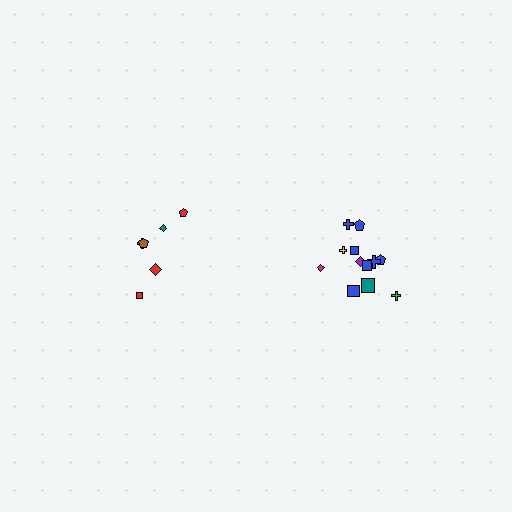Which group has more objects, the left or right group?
The right group.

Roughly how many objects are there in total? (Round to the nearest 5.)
Roughly 20 objects in total.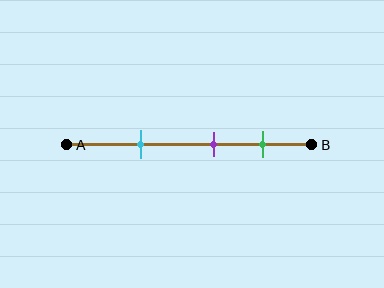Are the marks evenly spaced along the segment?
Yes, the marks are approximately evenly spaced.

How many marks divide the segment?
There are 3 marks dividing the segment.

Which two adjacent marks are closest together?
The purple and green marks are the closest adjacent pair.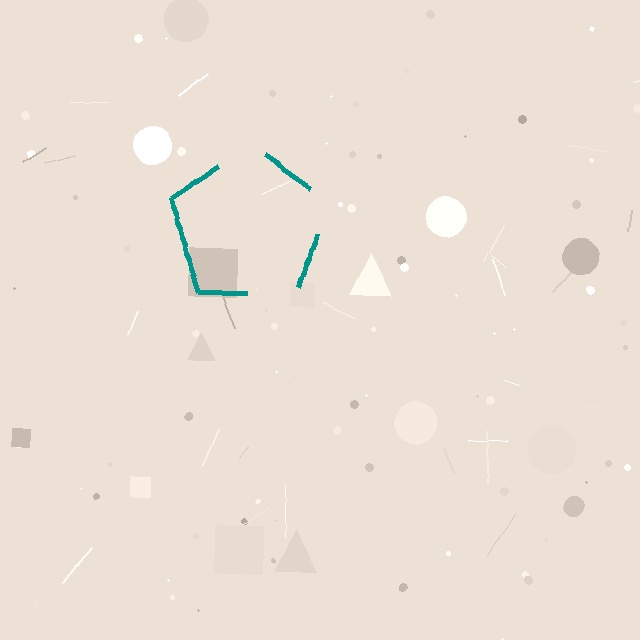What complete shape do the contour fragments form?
The contour fragments form a pentagon.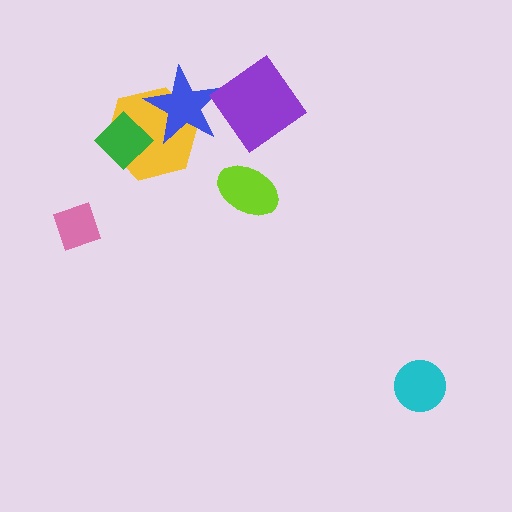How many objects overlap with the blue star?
1 object overlaps with the blue star.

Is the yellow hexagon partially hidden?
Yes, it is partially covered by another shape.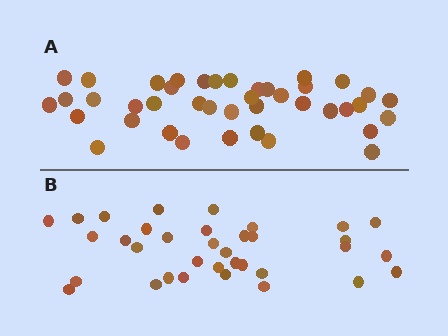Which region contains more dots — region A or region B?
Region A (the top region) has more dots.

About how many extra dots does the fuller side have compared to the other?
Region A has about 6 more dots than region B.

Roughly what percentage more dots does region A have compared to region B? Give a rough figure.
About 15% more.